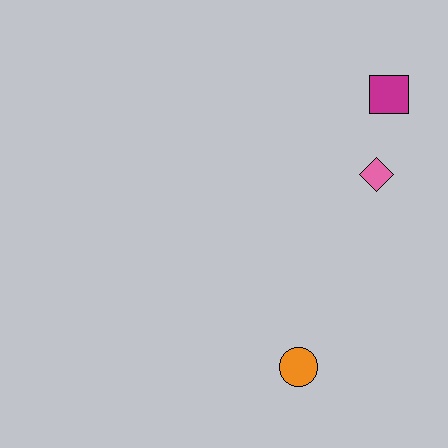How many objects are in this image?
There are 3 objects.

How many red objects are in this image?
There are no red objects.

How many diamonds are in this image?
There is 1 diamond.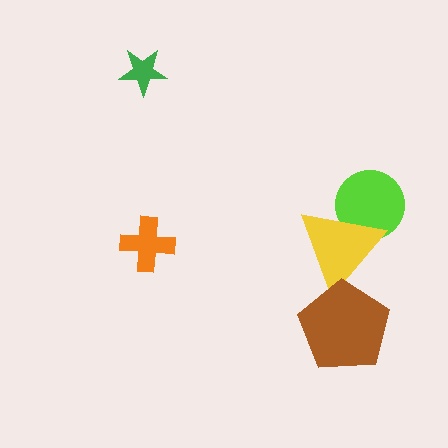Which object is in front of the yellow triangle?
The brown pentagon is in front of the yellow triangle.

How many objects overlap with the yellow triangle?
2 objects overlap with the yellow triangle.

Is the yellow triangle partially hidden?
Yes, it is partially covered by another shape.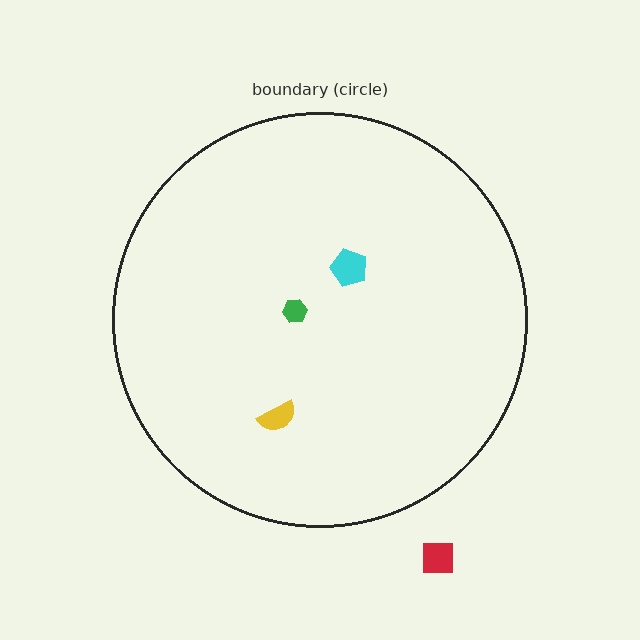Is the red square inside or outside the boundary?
Outside.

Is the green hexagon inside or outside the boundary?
Inside.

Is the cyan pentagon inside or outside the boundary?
Inside.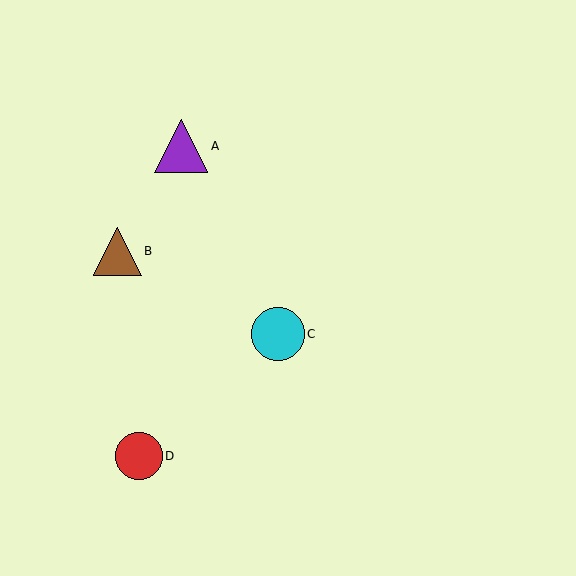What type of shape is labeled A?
Shape A is a purple triangle.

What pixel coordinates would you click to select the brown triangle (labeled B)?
Click at (117, 251) to select the brown triangle B.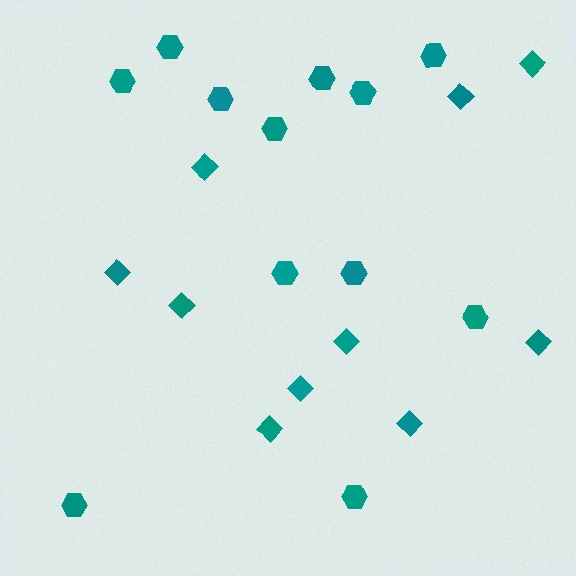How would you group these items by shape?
There are 2 groups: one group of hexagons (12) and one group of diamonds (10).